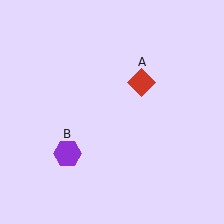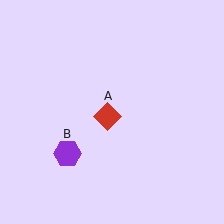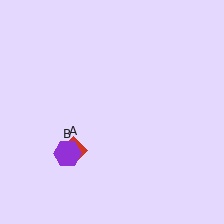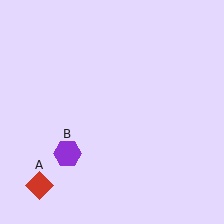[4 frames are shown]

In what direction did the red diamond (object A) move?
The red diamond (object A) moved down and to the left.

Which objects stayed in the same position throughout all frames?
Purple hexagon (object B) remained stationary.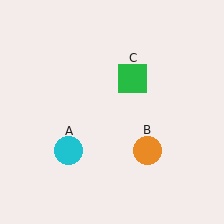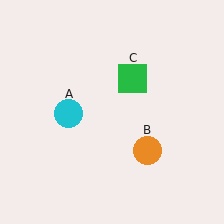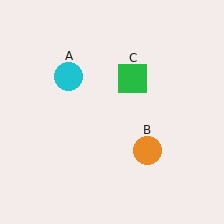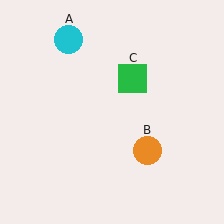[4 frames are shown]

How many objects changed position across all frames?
1 object changed position: cyan circle (object A).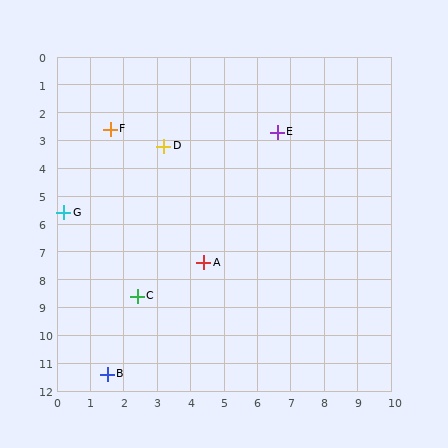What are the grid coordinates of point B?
Point B is at approximately (1.5, 11.4).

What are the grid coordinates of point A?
Point A is at approximately (4.4, 7.4).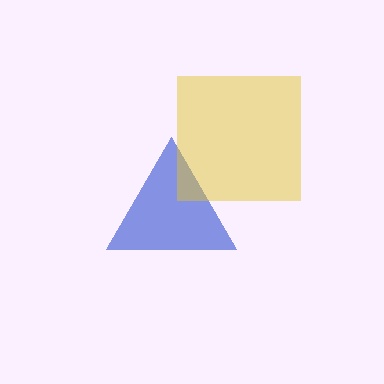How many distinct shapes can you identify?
There are 2 distinct shapes: a blue triangle, a yellow square.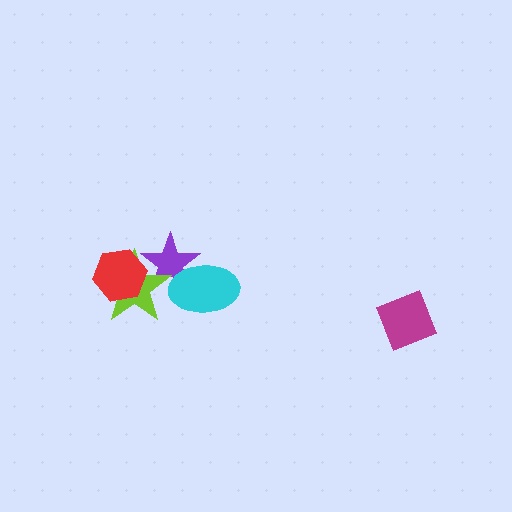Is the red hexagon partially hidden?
No, no other shape covers it.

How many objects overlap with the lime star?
2 objects overlap with the lime star.